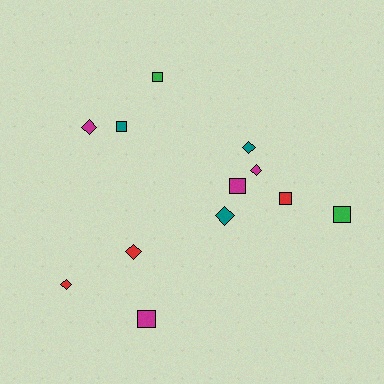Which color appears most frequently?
Magenta, with 4 objects.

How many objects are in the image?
There are 12 objects.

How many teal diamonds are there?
There are 2 teal diamonds.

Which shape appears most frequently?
Diamond, with 6 objects.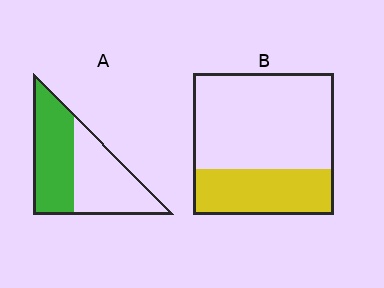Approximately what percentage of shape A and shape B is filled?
A is approximately 50% and B is approximately 30%.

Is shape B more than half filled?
No.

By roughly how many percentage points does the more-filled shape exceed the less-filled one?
By roughly 15 percentage points (A over B).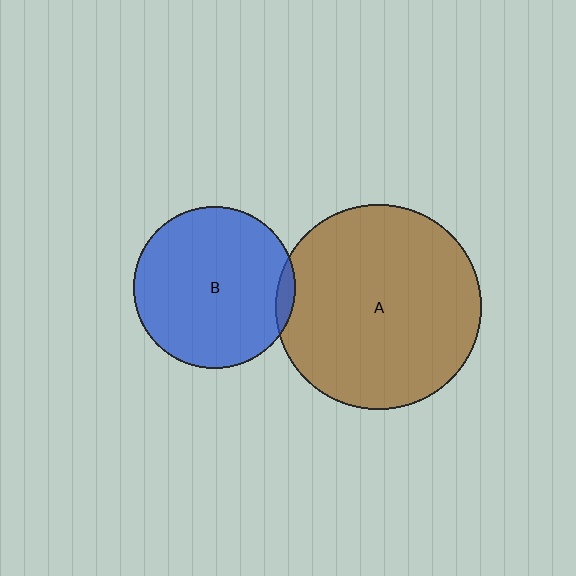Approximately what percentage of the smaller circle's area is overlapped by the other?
Approximately 5%.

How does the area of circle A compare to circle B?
Approximately 1.6 times.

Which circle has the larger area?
Circle A (brown).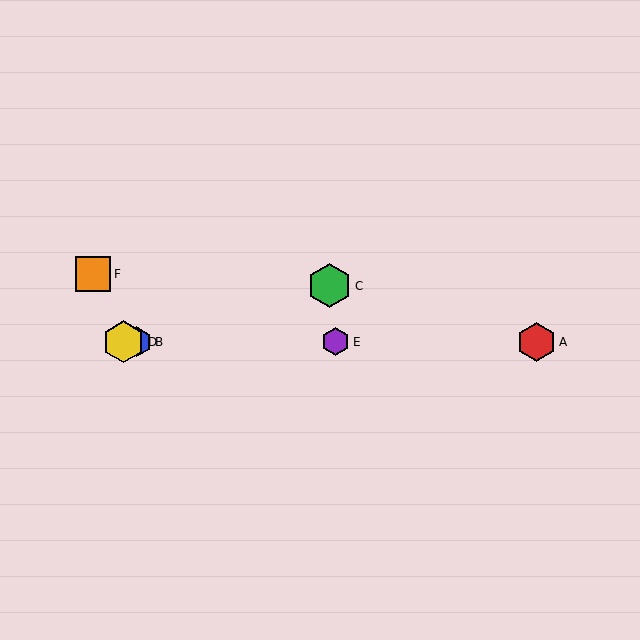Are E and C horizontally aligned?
No, E is at y≈342 and C is at y≈286.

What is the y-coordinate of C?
Object C is at y≈286.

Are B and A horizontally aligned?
Yes, both are at y≈342.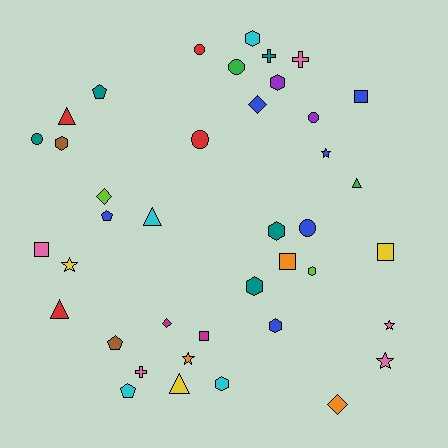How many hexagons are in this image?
There are 8 hexagons.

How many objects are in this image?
There are 40 objects.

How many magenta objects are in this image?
There are 2 magenta objects.